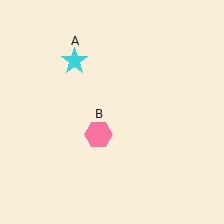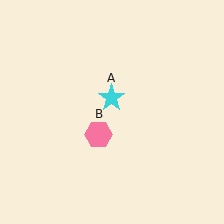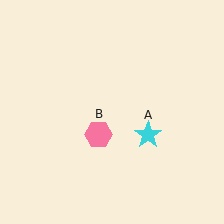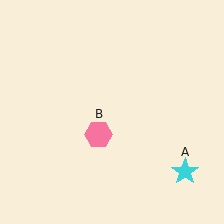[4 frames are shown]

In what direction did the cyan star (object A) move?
The cyan star (object A) moved down and to the right.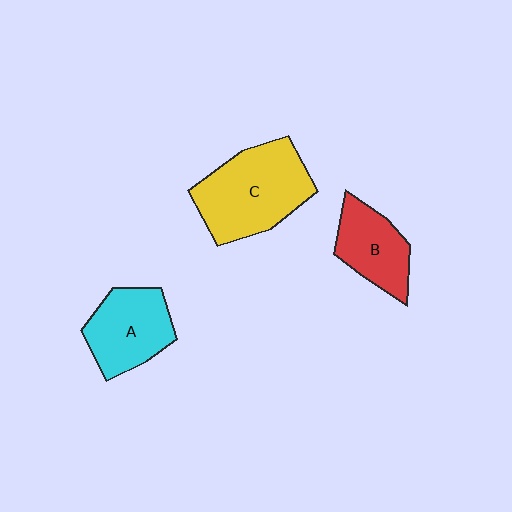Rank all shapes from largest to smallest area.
From largest to smallest: C (yellow), A (cyan), B (red).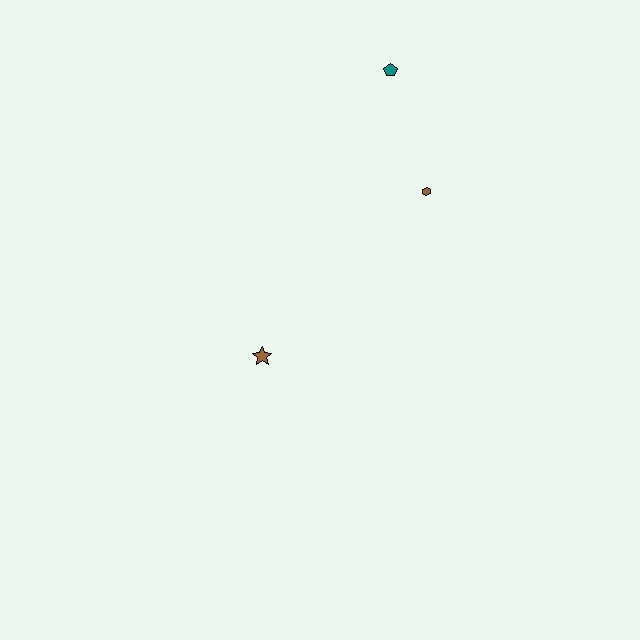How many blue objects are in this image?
There are no blue objects.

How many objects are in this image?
There are 3 objects.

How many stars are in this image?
There is 1 star.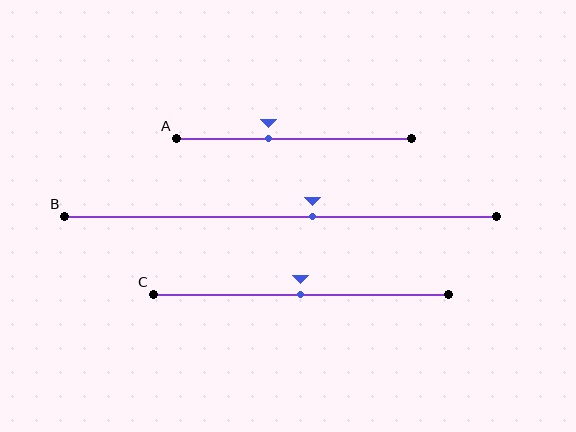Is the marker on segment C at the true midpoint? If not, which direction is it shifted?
Yes, the marker on segment C is at the true midpoint.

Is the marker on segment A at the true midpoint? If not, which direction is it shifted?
No, the marker on segment A is shifted to the left by about 11% of the segment length.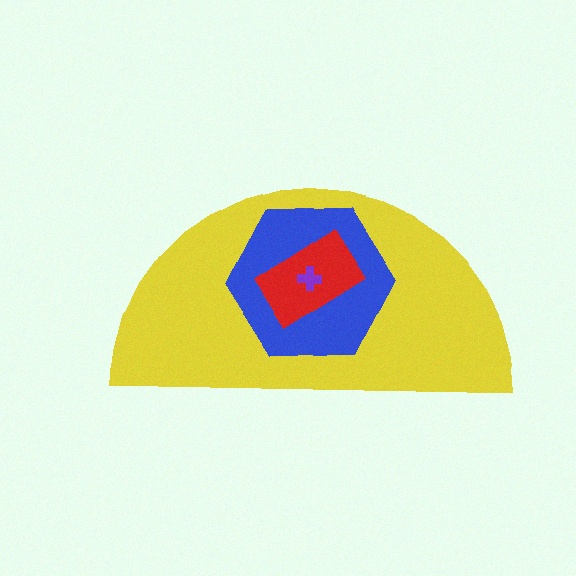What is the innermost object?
The purple cross.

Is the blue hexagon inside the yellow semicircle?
Yes.